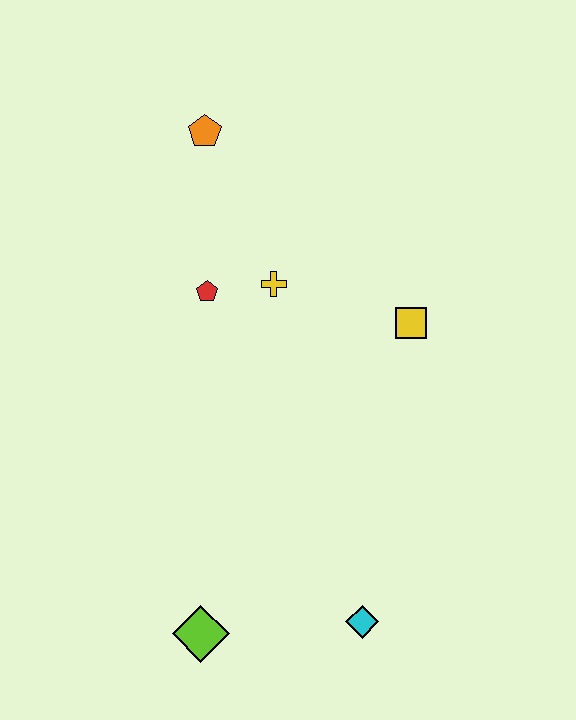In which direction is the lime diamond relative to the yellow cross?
The lime diamond is below the yellow cross.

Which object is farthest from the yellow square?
The lime diamond is farthest from the yellow square.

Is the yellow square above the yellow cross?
No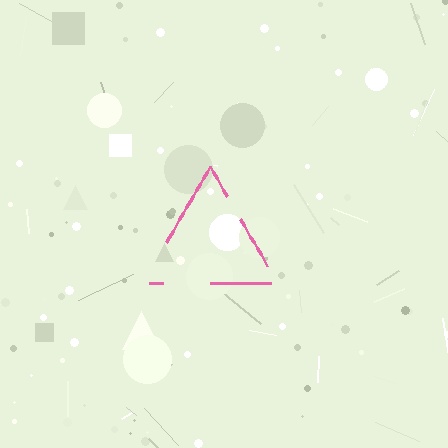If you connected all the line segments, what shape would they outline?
They would outline a triangle.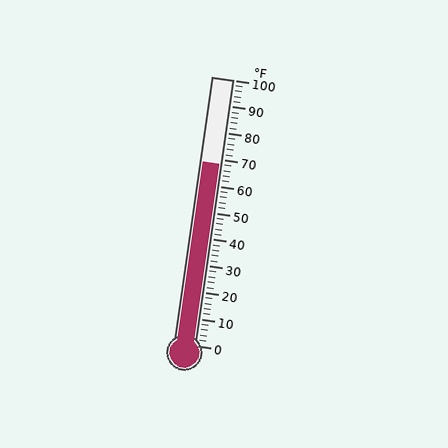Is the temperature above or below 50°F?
The temperature is above 50°F.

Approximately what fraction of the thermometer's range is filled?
The thermometer is filled to approximately 70% of its range.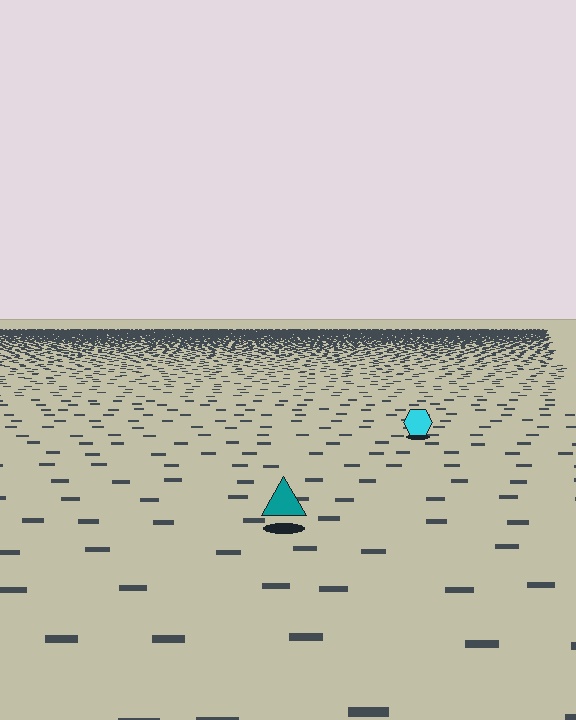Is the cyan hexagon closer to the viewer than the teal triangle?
No. The teal triangle is closer — you can tell from the texture gradient: the ground texture is coarser near it.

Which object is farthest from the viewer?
The cyan hexagon is farthest from the viewer. It appears smaller and the ground texture around it is denser.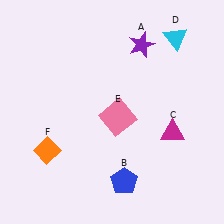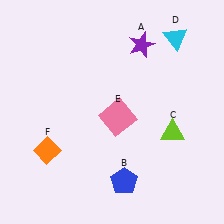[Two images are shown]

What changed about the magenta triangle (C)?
In Image 1, C is magenta. In Image 2, it changed to lime.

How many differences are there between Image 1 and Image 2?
There is 1 difference between the two images.